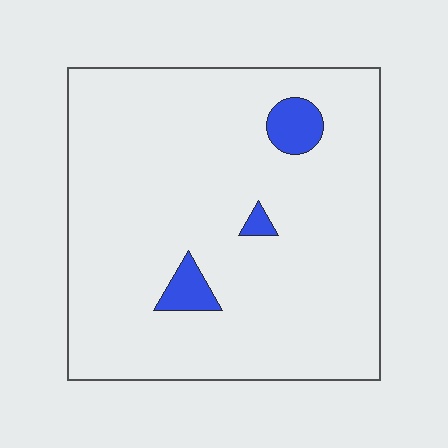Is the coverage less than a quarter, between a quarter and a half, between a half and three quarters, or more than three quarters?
Less than a quarter.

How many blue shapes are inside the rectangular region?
3.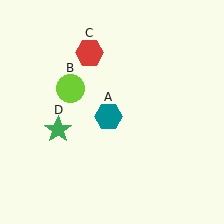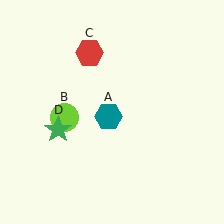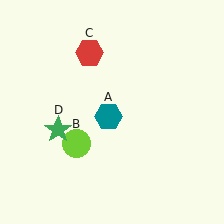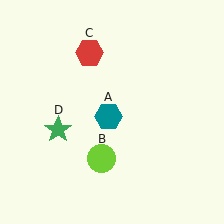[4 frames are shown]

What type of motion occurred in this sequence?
The lime circle (object B) rotated counterclockwise around the center of the scene.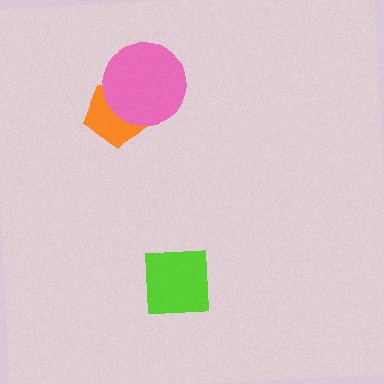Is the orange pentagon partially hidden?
Yes, it is partially covered by another shape.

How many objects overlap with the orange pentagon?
1 object overlaps with the orange pentagon.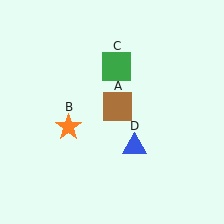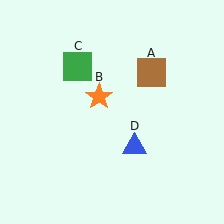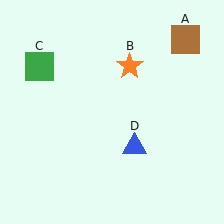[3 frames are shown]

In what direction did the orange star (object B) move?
The orange star (object B) moved up and to the right.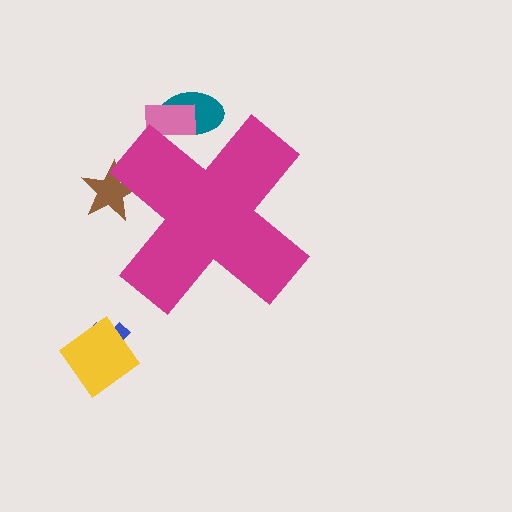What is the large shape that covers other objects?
A magenta cross.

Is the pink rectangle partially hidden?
Yes, the pink rectangle is partially hidden behind the magenta cross.